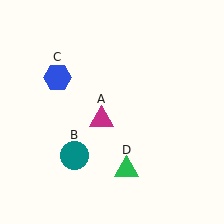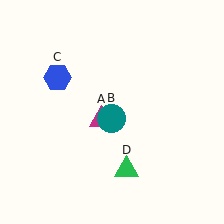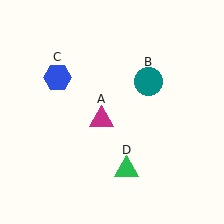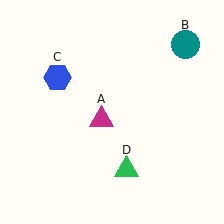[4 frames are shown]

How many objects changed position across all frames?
1 object changed position: teal circle (object B).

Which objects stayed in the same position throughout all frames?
Magenta triangle (object A) and blue hexagon (object C) and green triangle (object D) remained stationary.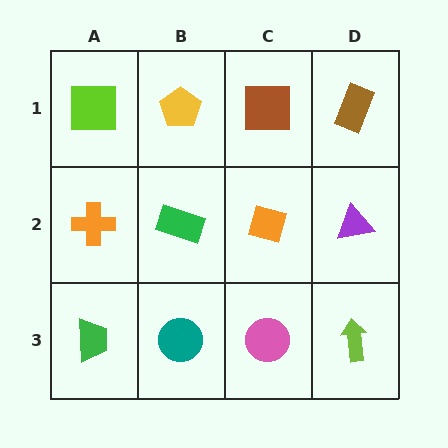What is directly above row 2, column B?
A yellow pentagon.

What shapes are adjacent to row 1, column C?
An orange diamond (row 2, column C), a yellow pentagon (row 1, column B), a brown rectangle (row 1, column D).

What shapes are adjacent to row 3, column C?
An orange diamond (row 2, column C), a teal circle (row 3, column B), a lime arrow (row 3, column D).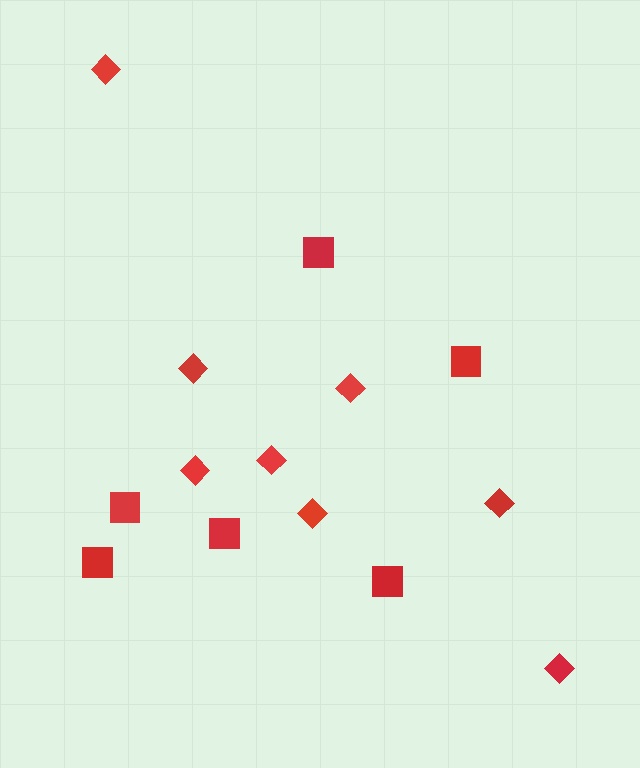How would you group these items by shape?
There are 2 groups: one group of squares (6) and one group of diamonds (8).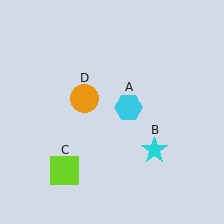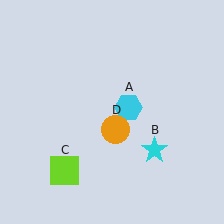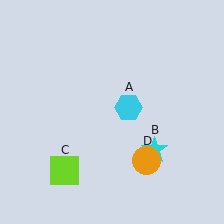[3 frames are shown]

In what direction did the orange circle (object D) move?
The orange circle (object D) moved down and to the right.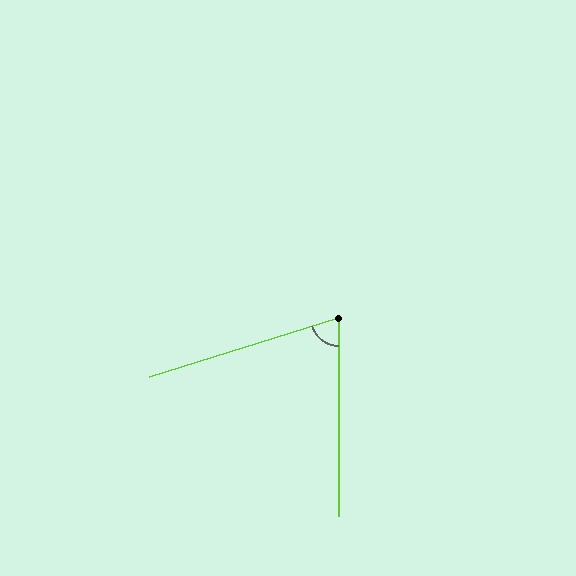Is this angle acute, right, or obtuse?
It is acute.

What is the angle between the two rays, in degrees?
Approximately 73 degrees.